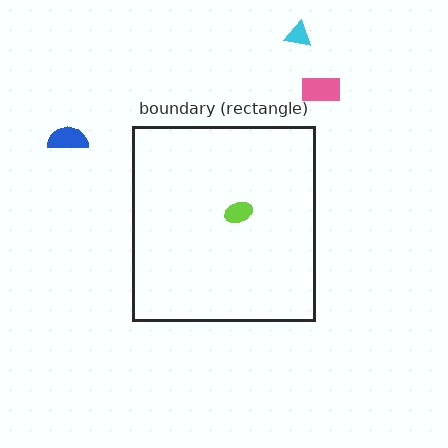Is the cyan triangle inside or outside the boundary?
Outside.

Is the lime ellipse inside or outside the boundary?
Inside.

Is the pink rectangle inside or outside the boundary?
Outside.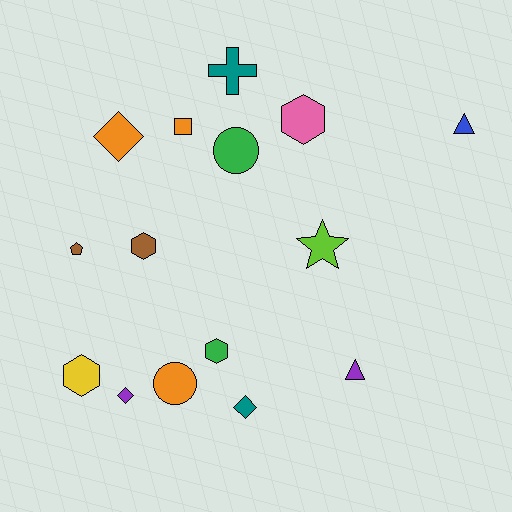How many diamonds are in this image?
There are 3 diamonds.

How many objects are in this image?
There are 15 objects.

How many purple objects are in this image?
There are 2 purple objects.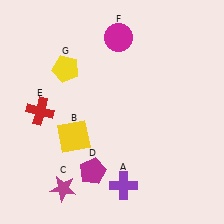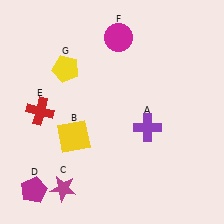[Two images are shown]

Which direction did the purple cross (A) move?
The purple cross (A) moved up.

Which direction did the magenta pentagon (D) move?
The magenta pentagon (D) moved left.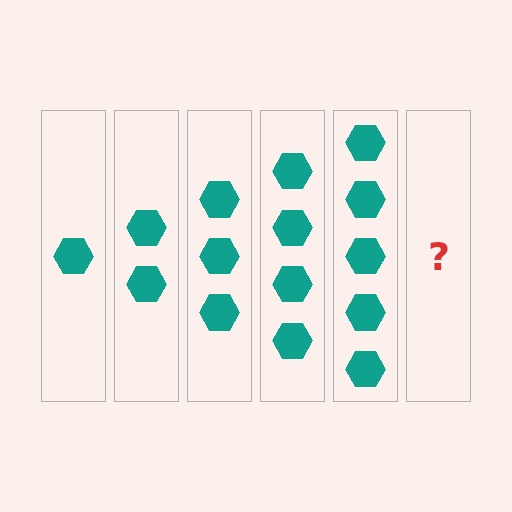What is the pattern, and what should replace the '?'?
The pattern is that each step adds one more hexagon. The '?' should be 6 hexagons.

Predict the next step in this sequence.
The next step is 6 hexagons.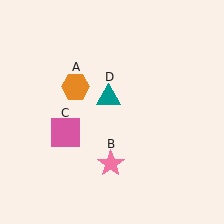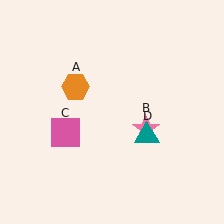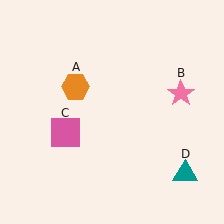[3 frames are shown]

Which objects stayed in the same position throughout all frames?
Orange hexagon (object A) and pink square (object C) remained stationary.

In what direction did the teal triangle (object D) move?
The teal triangle (object D) moved down and to the right.